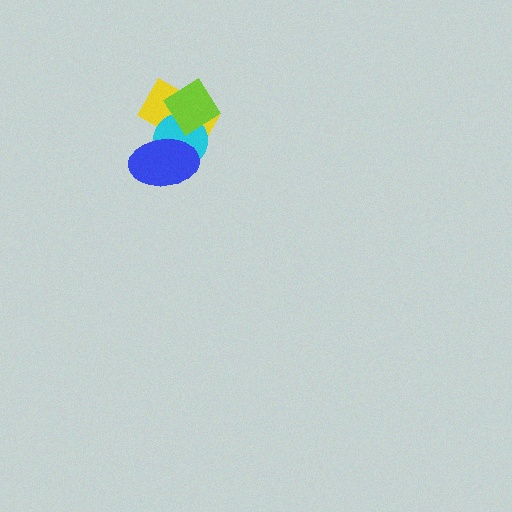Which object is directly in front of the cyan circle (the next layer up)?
The lime diamond is directly in front of the cyan circle.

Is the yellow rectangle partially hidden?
Yes, it is partially covered by another shape.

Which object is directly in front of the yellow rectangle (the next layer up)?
The cyan circle is directly in front of the yellow rectangle.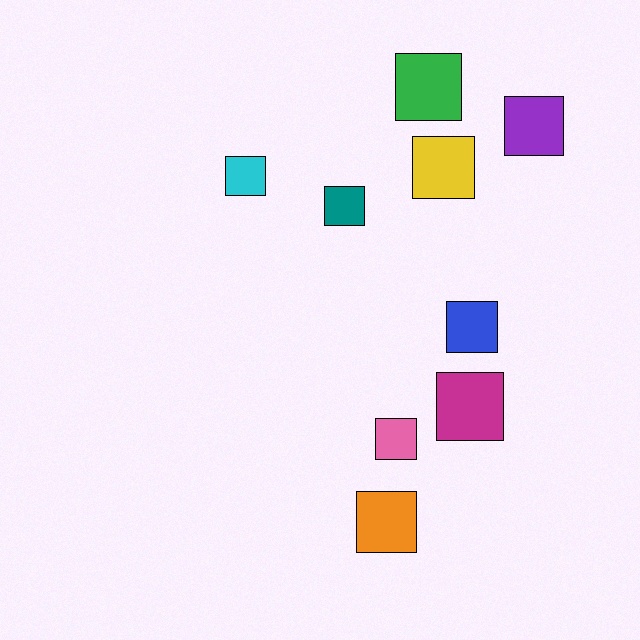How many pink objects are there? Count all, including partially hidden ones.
There is 1 pink object.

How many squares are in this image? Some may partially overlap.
There are 9 squares.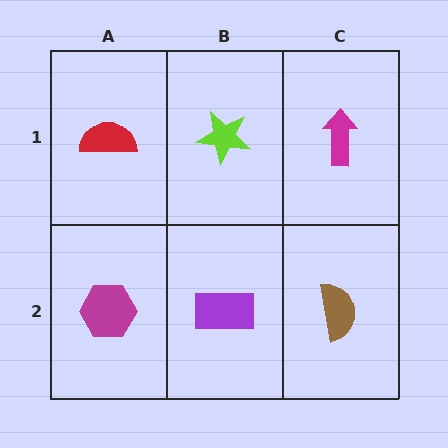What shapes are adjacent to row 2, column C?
A magenta arrow (row 1, column C), a purple rectangle (row 2, column B).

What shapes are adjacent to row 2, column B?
A lime star (row 1, column B), a magenta hexagon (row 2, column A), a brown semicircle (row 2, column C).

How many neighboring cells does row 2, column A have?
2.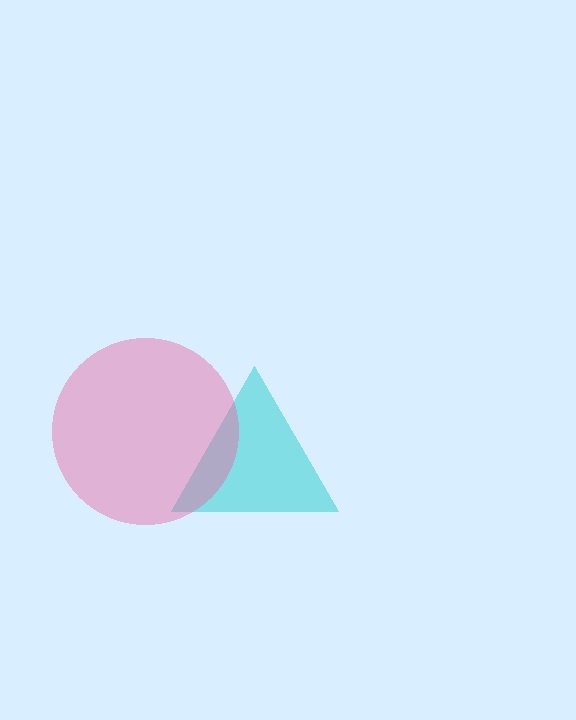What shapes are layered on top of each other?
The layered shapes are: a cyan triangle, a pink circle.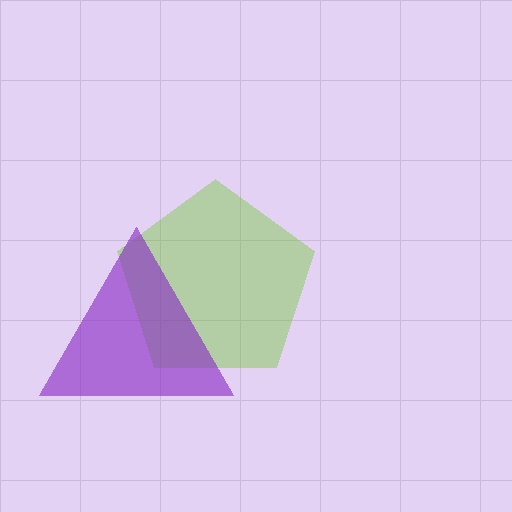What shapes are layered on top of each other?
The layered shapes are: a lime pentagon, a purple triangle.